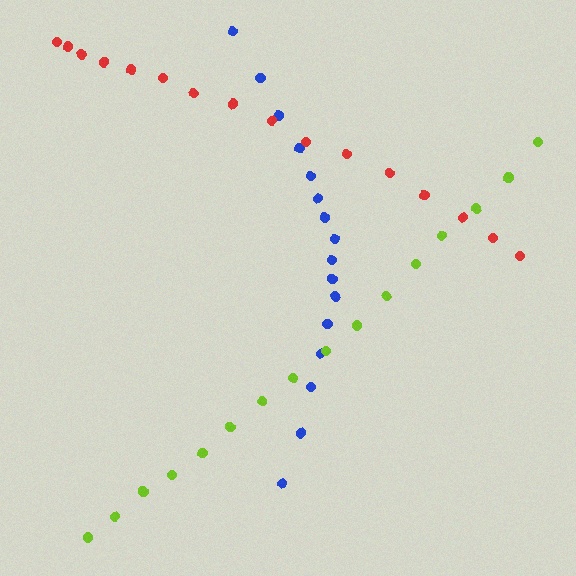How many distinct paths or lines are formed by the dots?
There are 3 distinct paths.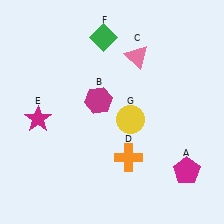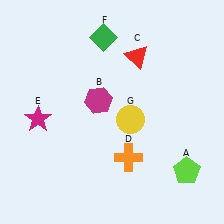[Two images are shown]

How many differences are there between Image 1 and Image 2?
There are 2 differences between the two images.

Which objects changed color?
A changed from magenta to lime. C changed from pink to red.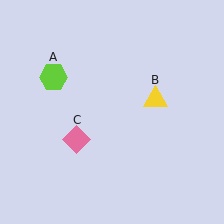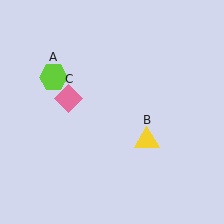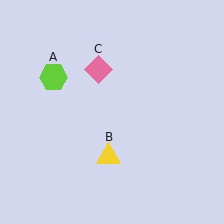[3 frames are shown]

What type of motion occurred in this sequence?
The yellow triangle (object B), pink diamond (object C) rotated clockwise around the center of the scene.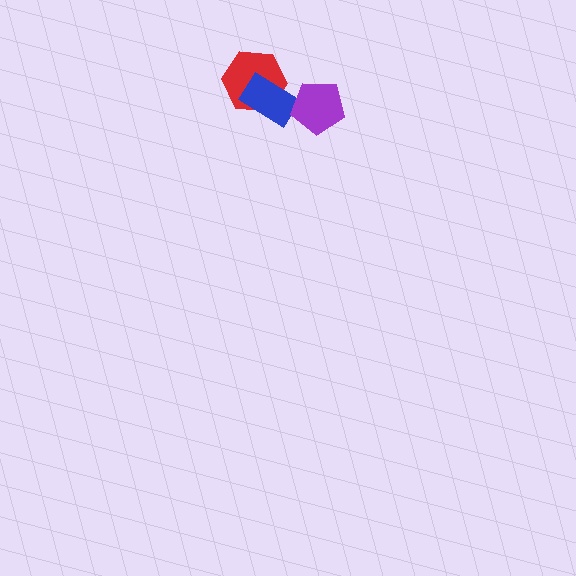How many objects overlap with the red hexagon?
1 object overlaps with the red hexagon.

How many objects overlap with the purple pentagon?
0 objects overlap with the purple pentagon.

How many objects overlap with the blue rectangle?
1 object overlaps with the blue rectangle.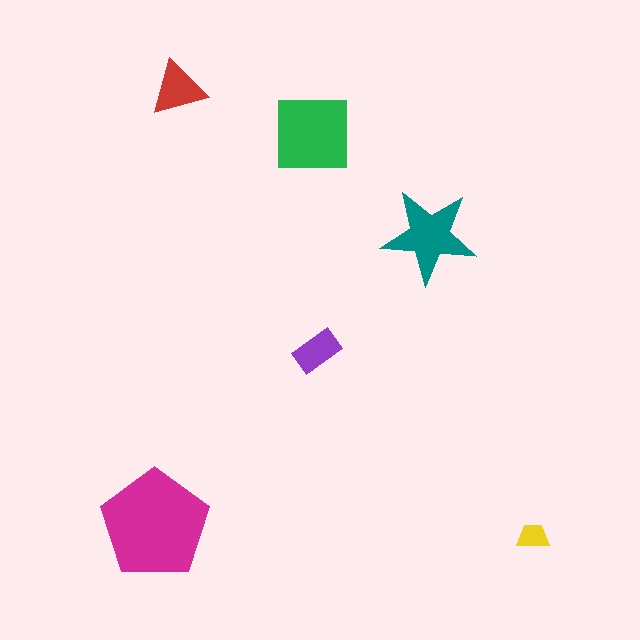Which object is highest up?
The red triangle is topmost.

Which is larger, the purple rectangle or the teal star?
The teal star.